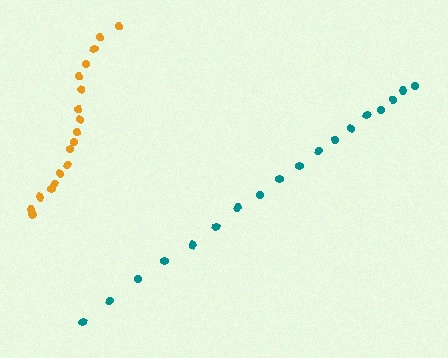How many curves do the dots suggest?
There are 2 distinct paths.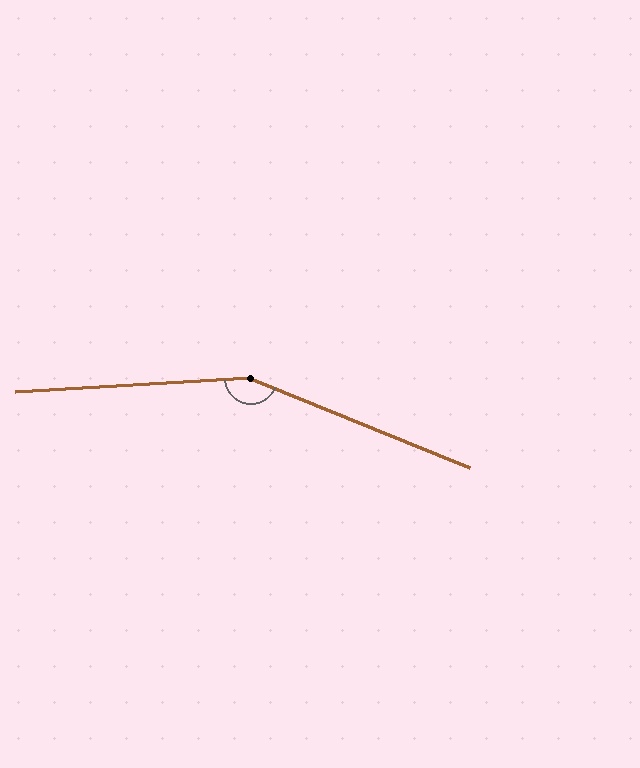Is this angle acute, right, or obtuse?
It is obtuse.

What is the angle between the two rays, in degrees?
Approximately 154 degrees.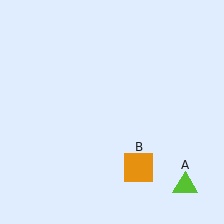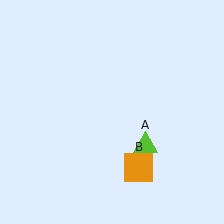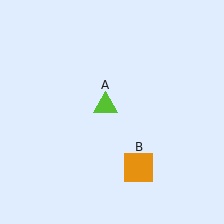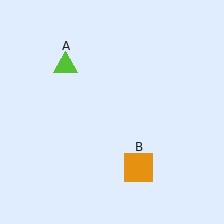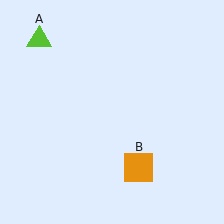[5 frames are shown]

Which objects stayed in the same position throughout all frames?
Orange square (object B) remained stationary.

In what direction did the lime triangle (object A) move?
The lime triangle (object A) moved up and to the left.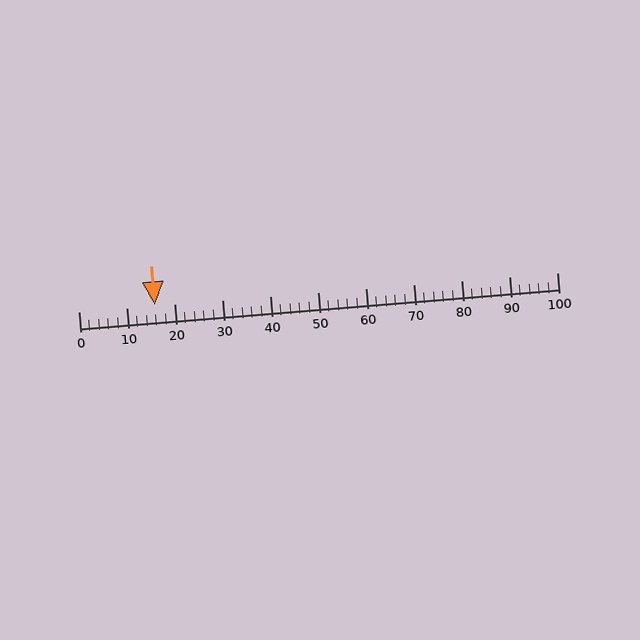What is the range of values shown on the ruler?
The ruler shows values from 0 to 100.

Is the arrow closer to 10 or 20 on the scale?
The arrow is closer to 20.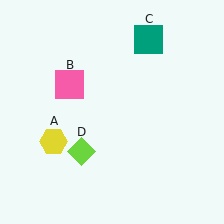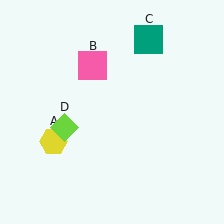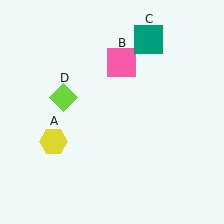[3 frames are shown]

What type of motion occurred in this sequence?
The pink square (object B), lime diamond (object D) rotated clockwise around the center of the scene.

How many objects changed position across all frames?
2 objects changed position: pink square (object B), lime diamond (object D).